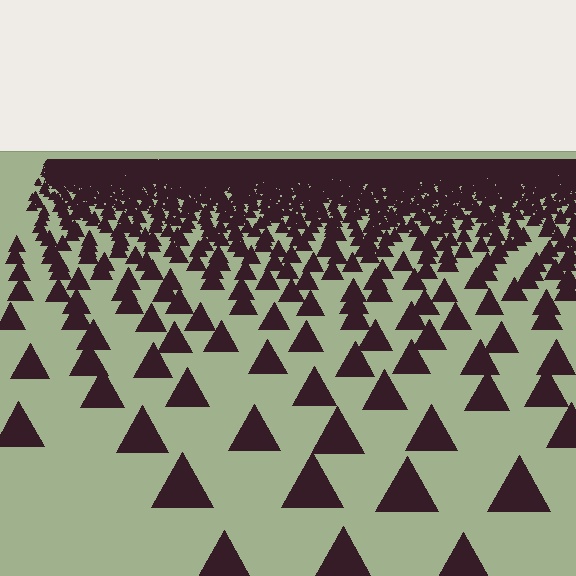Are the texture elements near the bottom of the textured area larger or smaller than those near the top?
Larger. Near the bottom, elements are closer to the viewer and appear at a bigger on-screen size.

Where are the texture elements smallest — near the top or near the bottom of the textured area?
Near the top.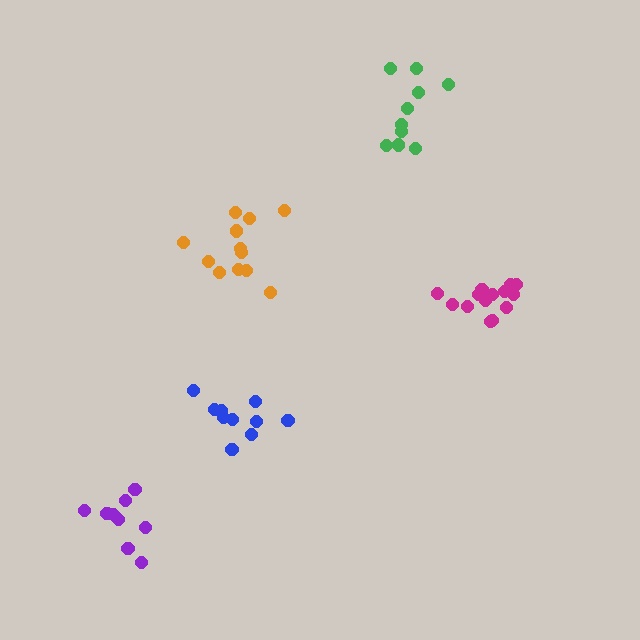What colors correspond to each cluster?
The clusters are colored: green, magenta, orange, purple, blue.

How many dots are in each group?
Group 1: 10 dots, Group 2: 14 dots, Group 3: 12 dots, Group 4: 9 dots, Group 5: 10 dots (55 total).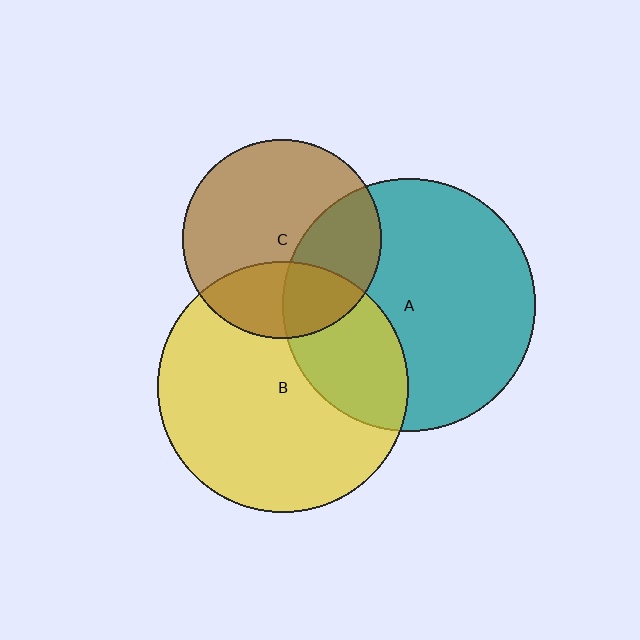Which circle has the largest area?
Circle A (teal).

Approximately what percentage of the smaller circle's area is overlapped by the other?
Approximately 30%.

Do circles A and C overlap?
Yes.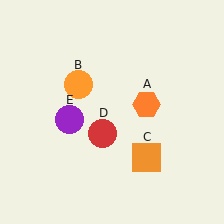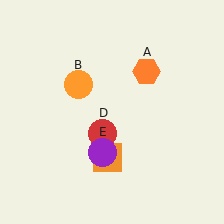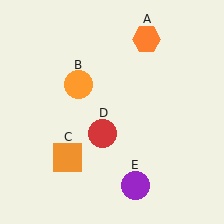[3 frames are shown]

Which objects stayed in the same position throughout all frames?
Orange circle (object B) and red circle (object D) remained stationary.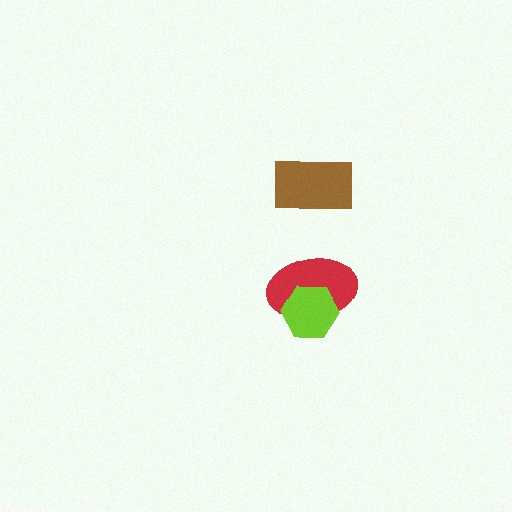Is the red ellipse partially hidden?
Yes, it is partially covered by another shape.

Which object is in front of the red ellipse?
The lime hexagon is in front of the red ellipse.